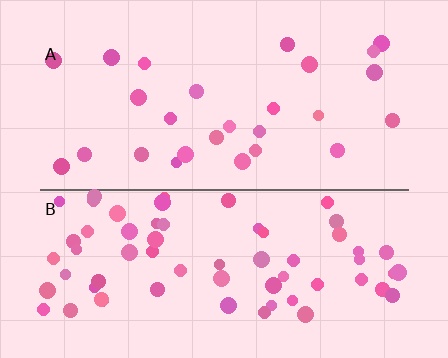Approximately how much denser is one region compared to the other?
Approximately 2.4× — region B over region A.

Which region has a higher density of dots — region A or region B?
B (the bottom).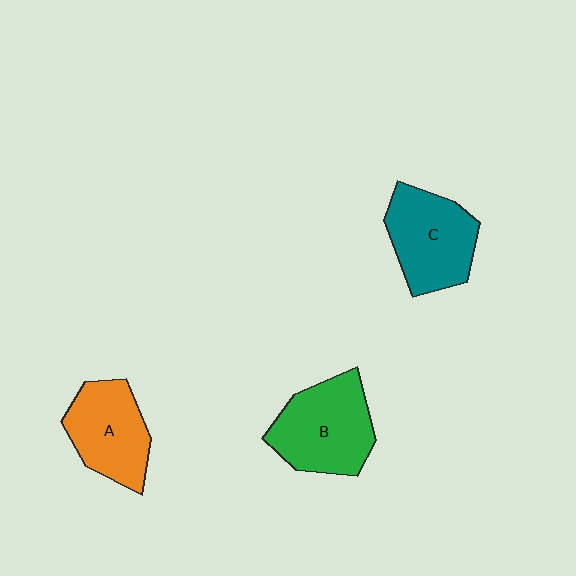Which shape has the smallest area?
Shape A (orange).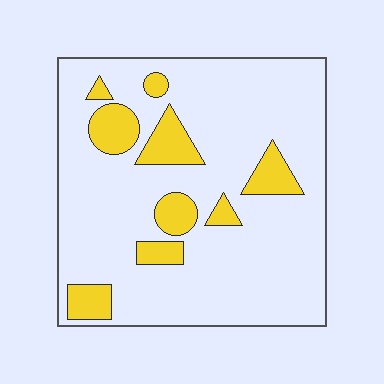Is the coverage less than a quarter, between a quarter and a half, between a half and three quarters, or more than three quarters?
Less than a quarter.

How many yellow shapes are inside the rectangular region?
9.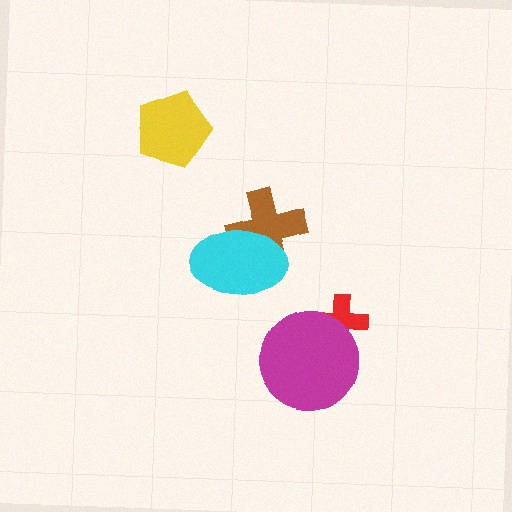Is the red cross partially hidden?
Yes, it is partially covered by another shape.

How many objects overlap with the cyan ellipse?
1 object overlaps with the cyan ellipse.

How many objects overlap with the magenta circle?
1 object overlaps with the magenta circle.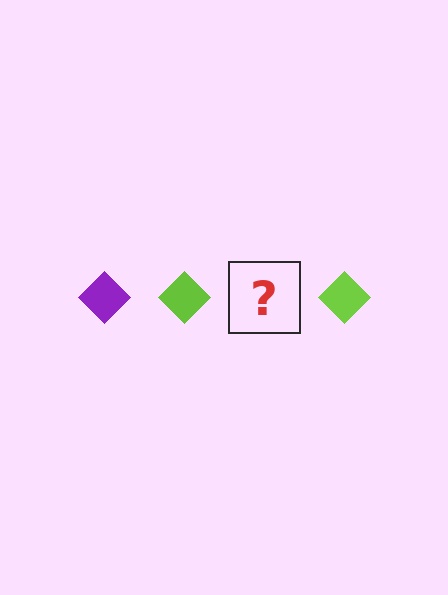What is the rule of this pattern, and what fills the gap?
The rule is that the pattern cycles through purple, lime diamonds. The gap should be filled with a purple diamond.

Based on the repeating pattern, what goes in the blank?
The blank should be a purple diamond.